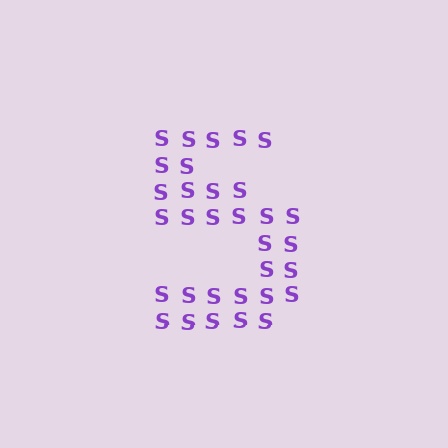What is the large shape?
The large shape is the digit 5.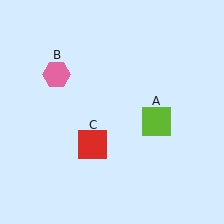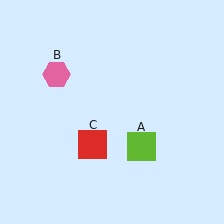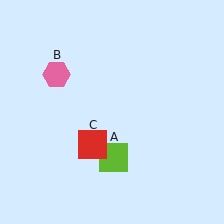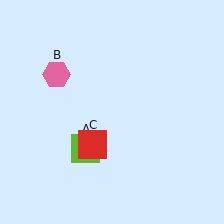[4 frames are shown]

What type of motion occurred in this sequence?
The lime square (object A) rotated clockwise around the center of the scene.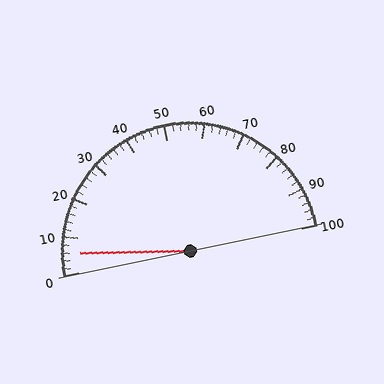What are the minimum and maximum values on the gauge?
The gauge ranges from 0 to 100.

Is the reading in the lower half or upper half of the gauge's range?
The reading is in the lower half of the range (0 to 100).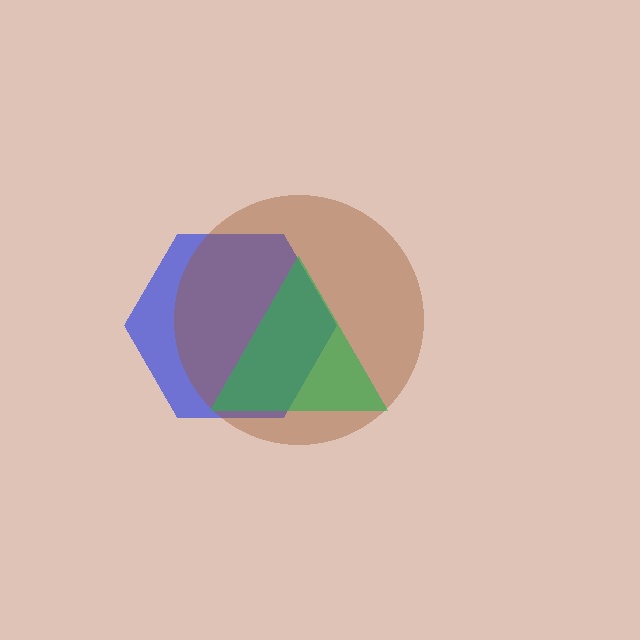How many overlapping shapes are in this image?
There are 3 overlapping shapes in the image.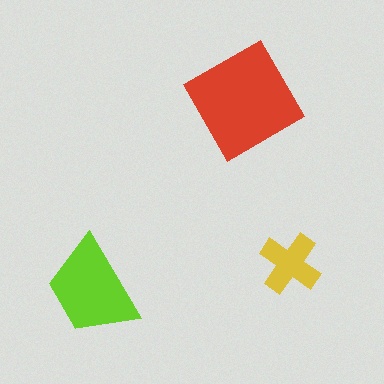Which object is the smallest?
The yellow cross.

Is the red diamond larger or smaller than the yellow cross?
Larger.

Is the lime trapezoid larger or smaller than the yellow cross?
Larger.